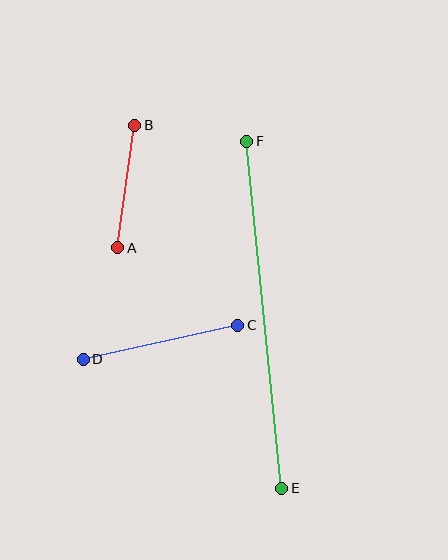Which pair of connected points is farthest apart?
Points E and F are farthest apart.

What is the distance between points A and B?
The distance is approximately 124 pixels.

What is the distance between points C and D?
The distance is approximately 158 pixels.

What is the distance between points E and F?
The distance is approximately 349 pixels.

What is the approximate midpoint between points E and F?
The midpoint is at approximately (264, 315) pixels.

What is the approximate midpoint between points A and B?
The midpoint is at approximately (126, 187) pixels.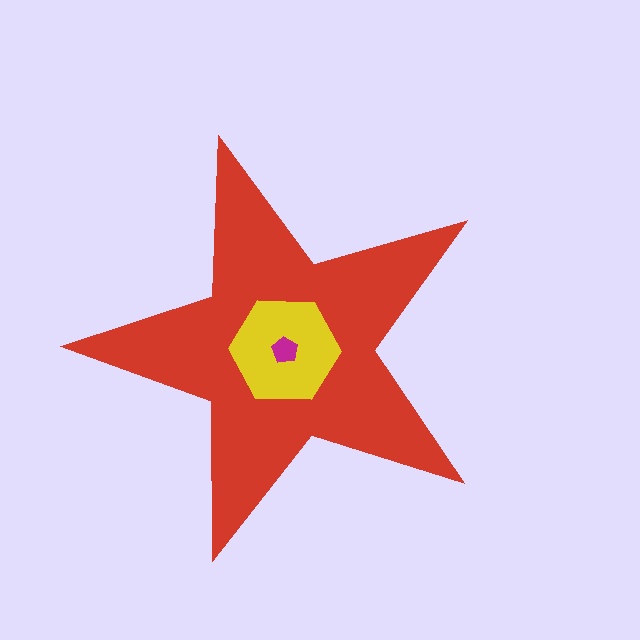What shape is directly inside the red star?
The yellow hexagon.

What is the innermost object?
The magenta pentagon.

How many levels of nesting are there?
3.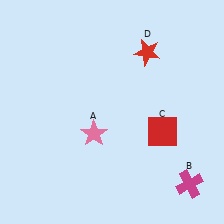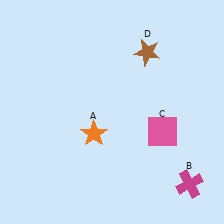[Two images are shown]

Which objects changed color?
A changed from pink to orange. C changed from red to pink. D changed from red to brown.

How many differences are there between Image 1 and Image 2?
There are 3 differences between the two images.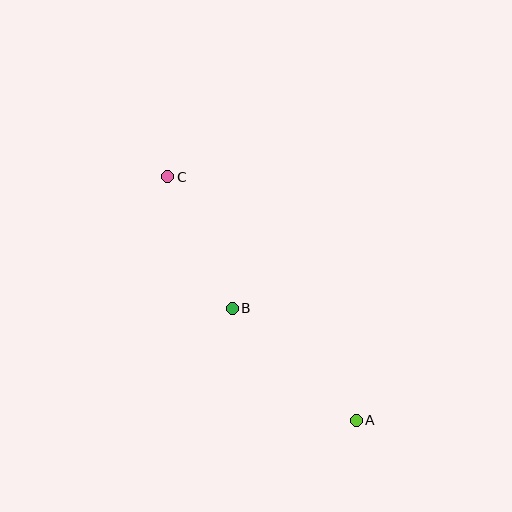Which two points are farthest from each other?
Points A and C are farthest from each other.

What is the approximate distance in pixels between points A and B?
The distance between A and B is approximately 167 pixels.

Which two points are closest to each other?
Points B and C are closest to each other.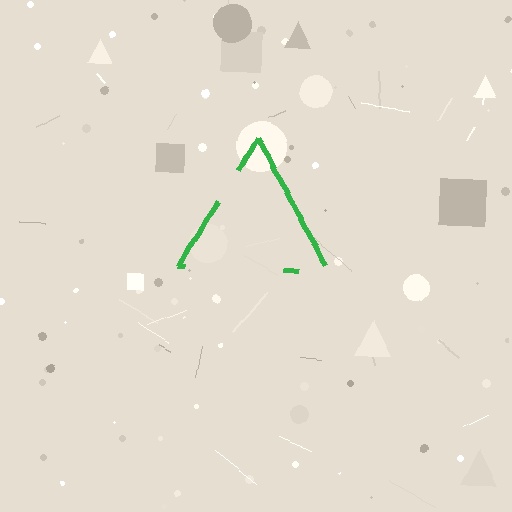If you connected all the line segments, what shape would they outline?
They would outline a triangle.